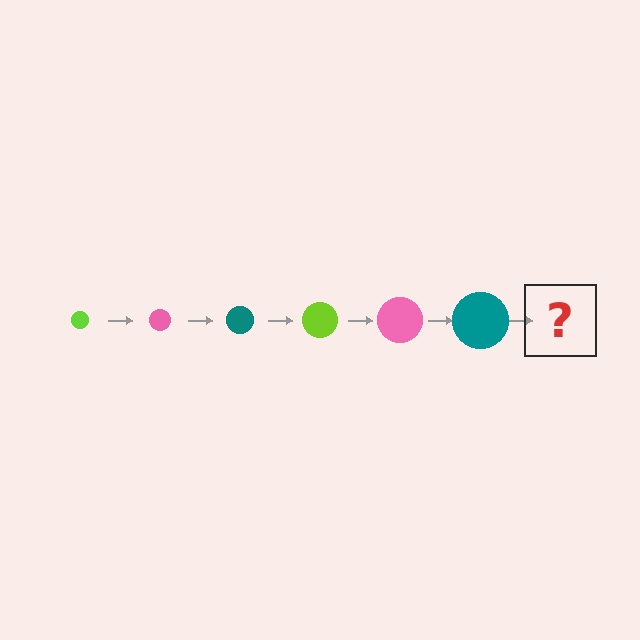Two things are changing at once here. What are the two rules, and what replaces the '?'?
The two rules are that the circle grows larger each step and the color cycles through lime, pink, and teal. The '?' should be a lime circle, larger than the previous one.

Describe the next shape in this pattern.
It should be a lime circle, larger than the previous one.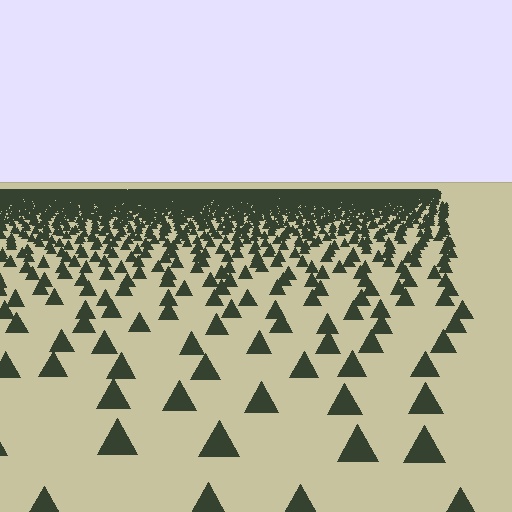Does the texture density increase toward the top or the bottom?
Density increases toward the top.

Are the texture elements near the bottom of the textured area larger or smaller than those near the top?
Larger. Near the bottom, elements are closer to the viewer and appear at a bigger on-screen size.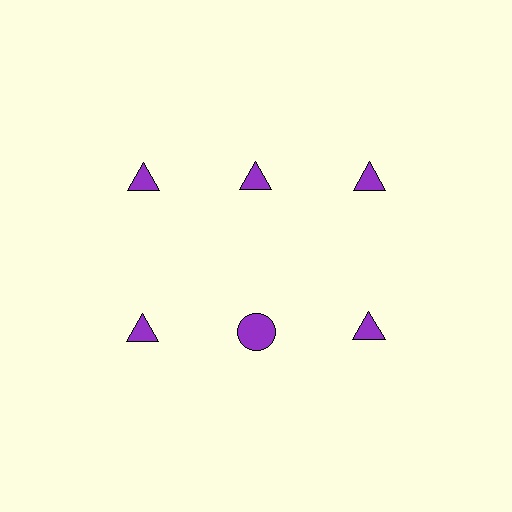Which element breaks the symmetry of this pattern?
The purple circle in the second row, second from left column breaks the symmetry. All other shapes are purple triangles.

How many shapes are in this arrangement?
There are 6 shapes arranged in a grid pattern.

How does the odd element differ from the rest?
It has a different shape: circle instead of triangle.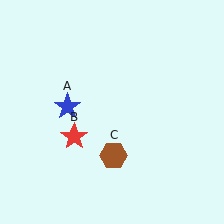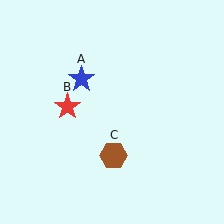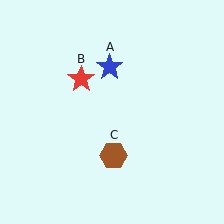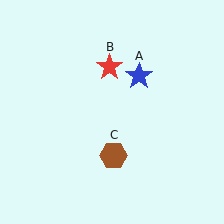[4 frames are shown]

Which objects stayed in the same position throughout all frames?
Brown hexagon (object C) remained stationary.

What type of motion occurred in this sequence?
The blue star (object A), red star (object B) rotated clockwise around the center of the scene.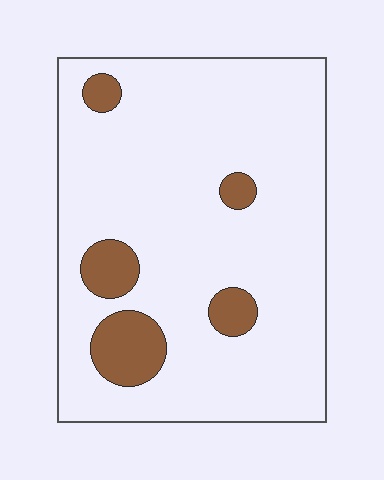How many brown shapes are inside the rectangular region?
5.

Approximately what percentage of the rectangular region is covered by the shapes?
Approximately 10%.